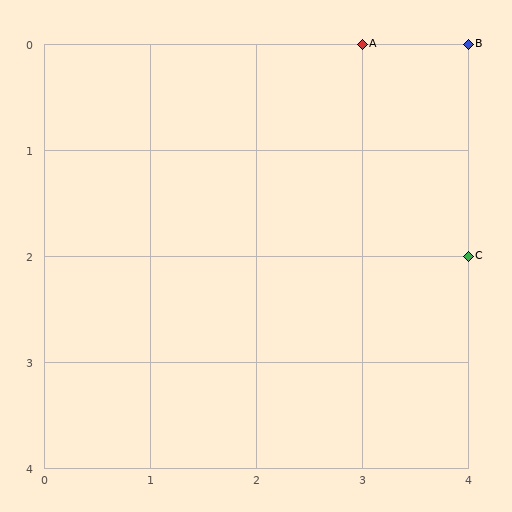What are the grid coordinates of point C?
Point C is at grid coordinates (4, 2).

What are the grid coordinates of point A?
Point A is at grid coordinates (3, 0).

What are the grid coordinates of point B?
Point B is at grid coordinates (4, 0).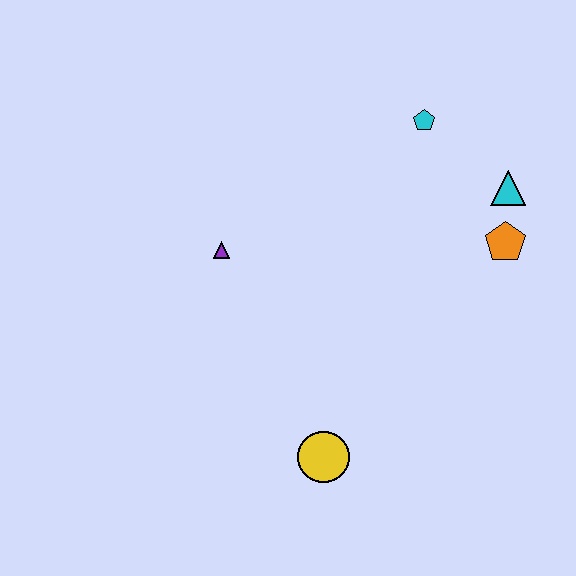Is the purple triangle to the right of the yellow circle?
No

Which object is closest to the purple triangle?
The yellow circle is closest to the purple triangle.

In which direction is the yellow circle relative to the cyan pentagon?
The yellow circle is below the cyan pentagon.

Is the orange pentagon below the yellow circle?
No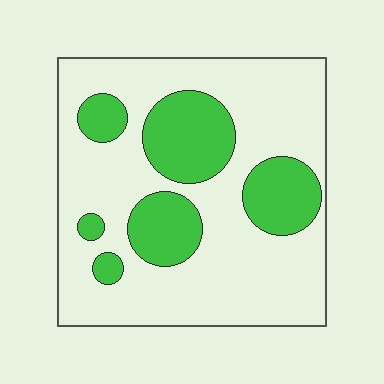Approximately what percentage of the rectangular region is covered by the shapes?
Approximately 25%.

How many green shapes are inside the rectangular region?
6.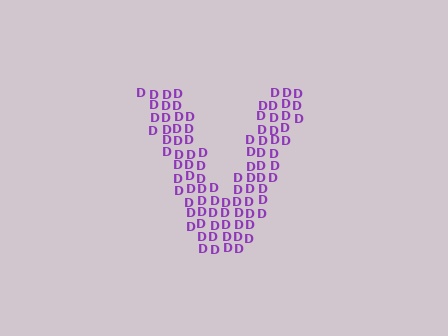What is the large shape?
The large shape is the letter V.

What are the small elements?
The small elements are letter D's.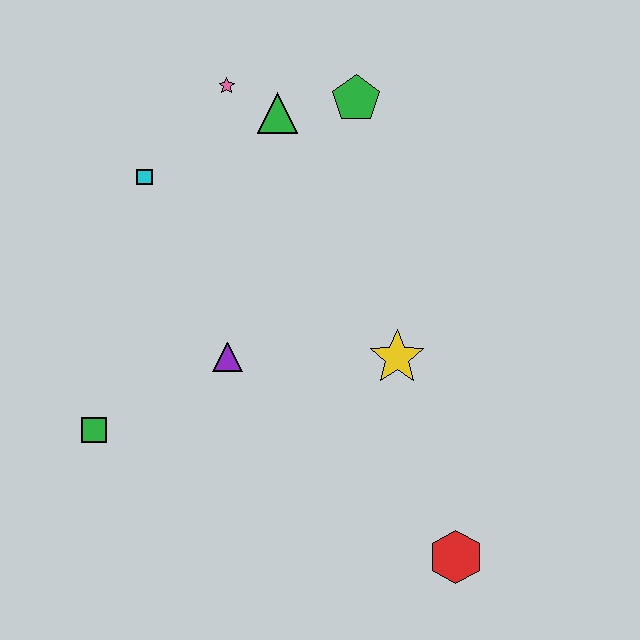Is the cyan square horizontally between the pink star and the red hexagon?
No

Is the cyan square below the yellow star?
No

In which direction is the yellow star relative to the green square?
The yellow star is to the right of the green square.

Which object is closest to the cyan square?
The pink star is closest to the cyan square.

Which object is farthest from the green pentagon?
The red hexagon is farthest from the green pentagon.